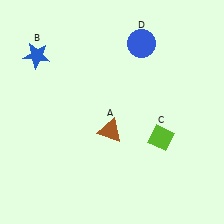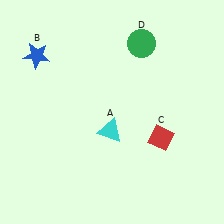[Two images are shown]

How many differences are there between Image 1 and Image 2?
There are 3 differences between the two images.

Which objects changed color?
A changed from brown to cyan. C changed from lime to red. D changed from blue to green.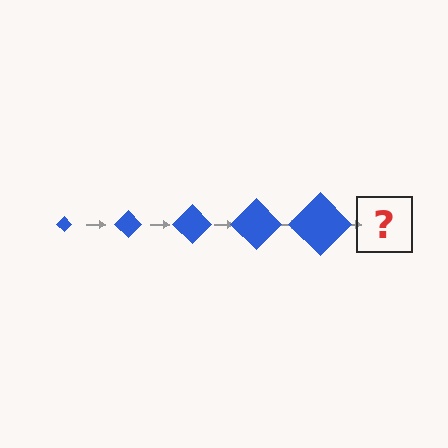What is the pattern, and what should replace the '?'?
The pattern is that the diamond gets progressively larger each step. The '?' should be a blue diamond, larger than the previous one.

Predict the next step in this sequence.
The next step is a blue diamond, larger than the previous one.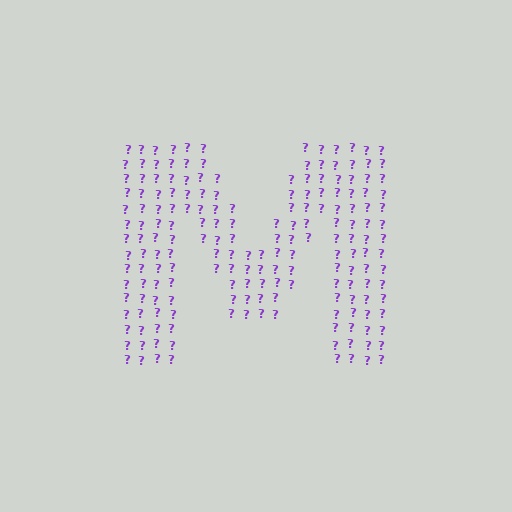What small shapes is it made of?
It is made of small question marks.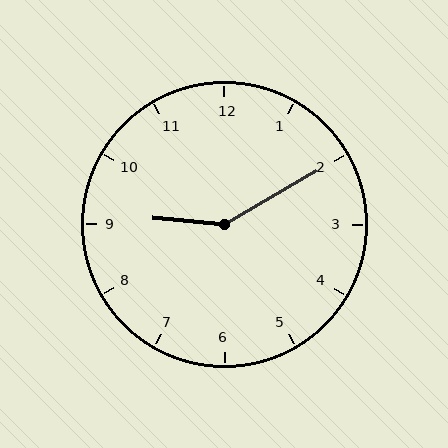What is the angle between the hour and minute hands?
Approximately 145 degrees.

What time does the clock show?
9:10.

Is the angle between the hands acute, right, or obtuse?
It is obtuse.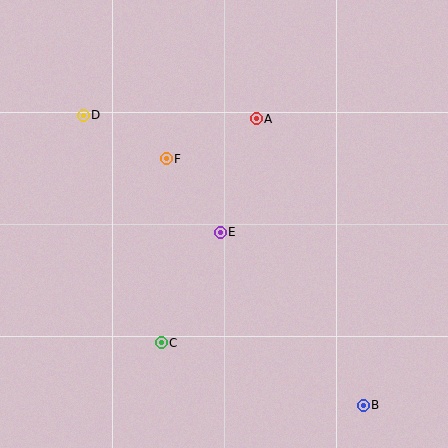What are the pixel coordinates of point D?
Point D is at (83, 115).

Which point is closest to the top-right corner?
Point A is closest to the top-right corner.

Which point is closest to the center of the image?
Point E at (220, 232) is closest to the center.